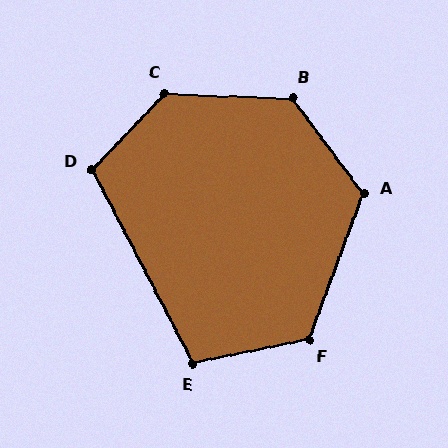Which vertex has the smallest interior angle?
E, at approximately 106 degrees.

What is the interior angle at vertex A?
Approximately 122 degrees (obtuse).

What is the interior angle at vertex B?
Approximately 129 degrees (obtuse).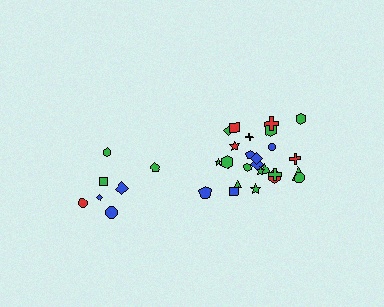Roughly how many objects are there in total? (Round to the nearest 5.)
Roughly 30 objects in total.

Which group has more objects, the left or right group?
The right group.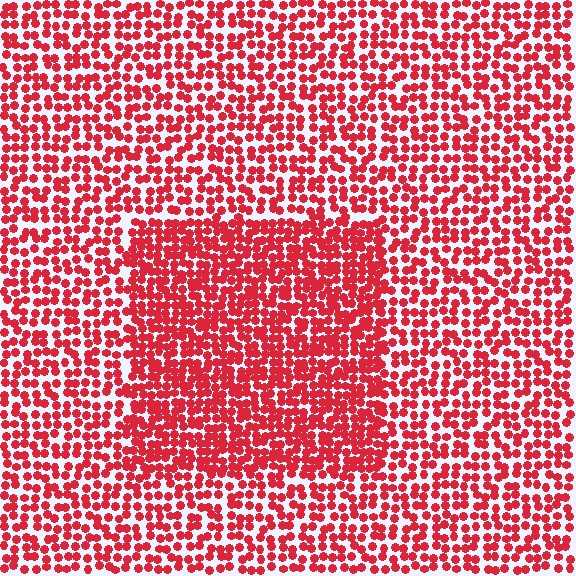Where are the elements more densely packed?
The elements are more densely packed inside the rectangle boundary.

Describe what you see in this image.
The image contains small red elements arranged at two different densities. A rectangle-shaped region is visible where the elements are more densely packed than the surrounding area.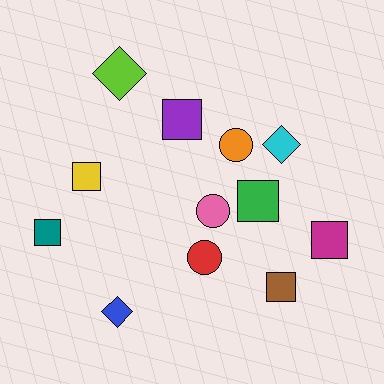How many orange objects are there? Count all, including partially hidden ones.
There is 1 orange object.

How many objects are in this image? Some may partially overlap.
There are 12 objects.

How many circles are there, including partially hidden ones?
There are 3 circles.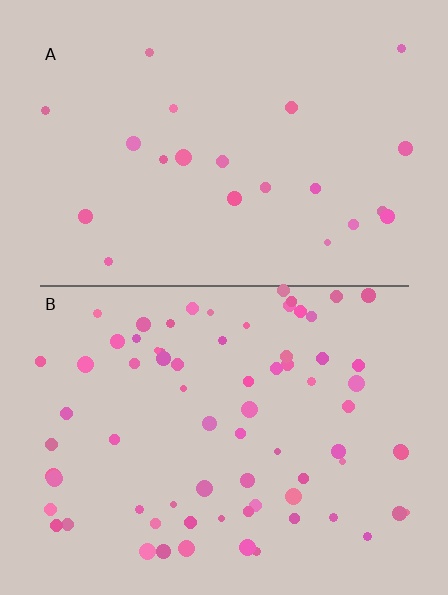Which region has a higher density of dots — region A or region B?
B (the bottom).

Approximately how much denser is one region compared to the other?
Approximately 3.3× — region B over region A.